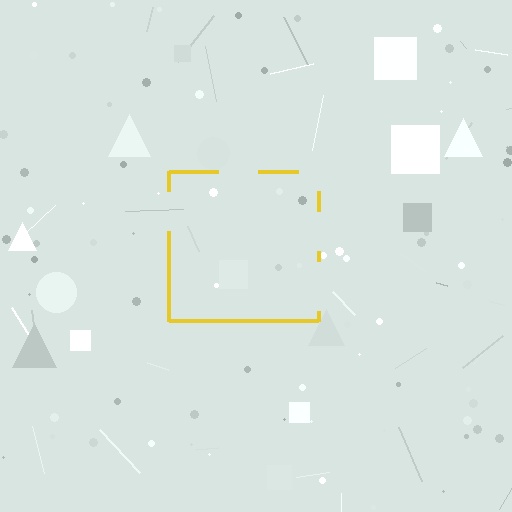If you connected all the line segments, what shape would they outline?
They would outline a square.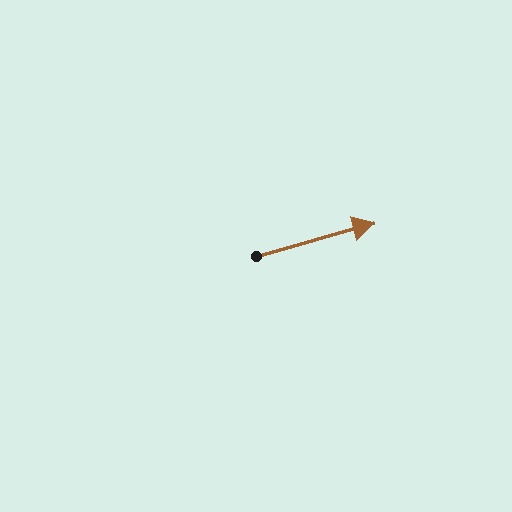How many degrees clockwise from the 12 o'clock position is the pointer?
Approximately 74 degrees.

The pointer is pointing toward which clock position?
Roughly 2 o'clock.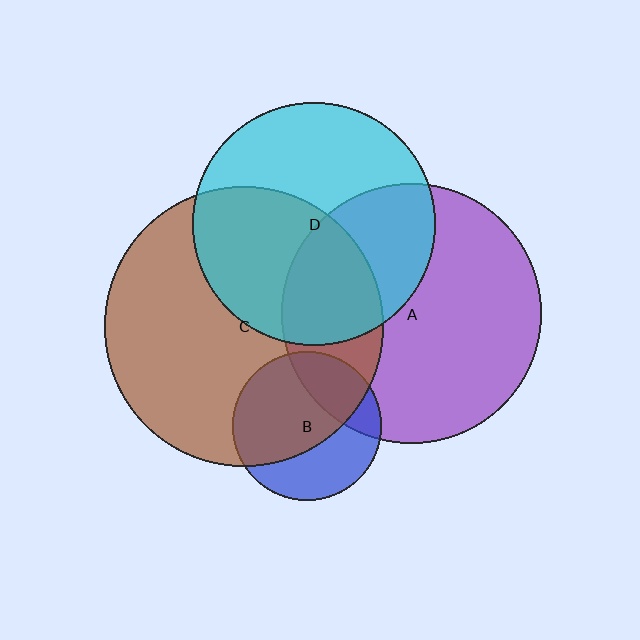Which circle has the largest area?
Circle C (brown).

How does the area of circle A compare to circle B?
Approximately 3.0 times.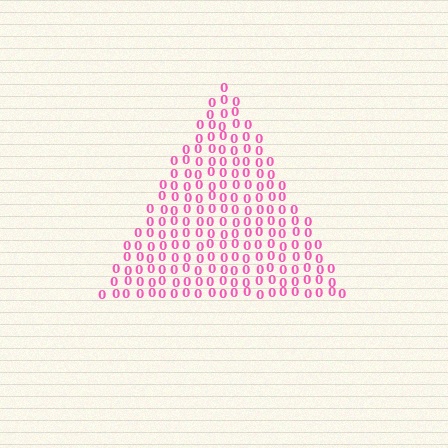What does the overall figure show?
The overall figure shows a triangle.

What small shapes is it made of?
It is made of small digit 0's.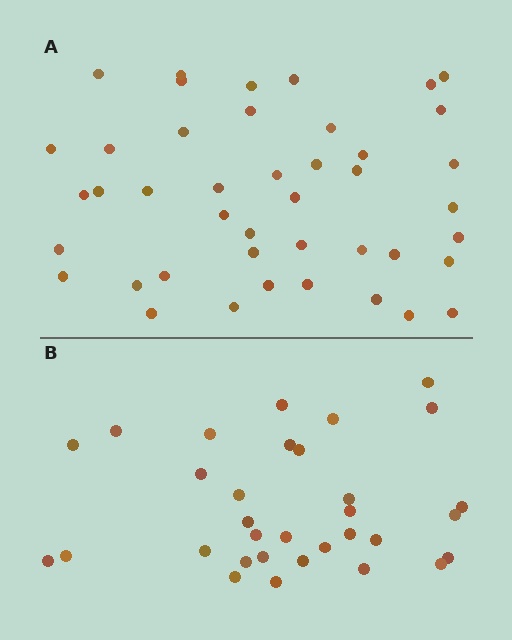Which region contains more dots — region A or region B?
Region A (the top region) has more dots.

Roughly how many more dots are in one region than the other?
Region A has roughly 12 or so more dots than region B.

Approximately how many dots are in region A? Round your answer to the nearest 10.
About 40 dots. (The exact count is 43, which rounds to 40.)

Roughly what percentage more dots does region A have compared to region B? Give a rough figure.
About 35% more.